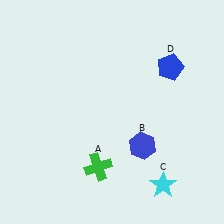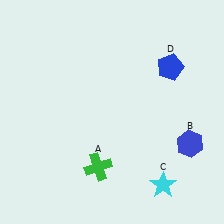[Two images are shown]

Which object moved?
The blue hexagon (B) moved right.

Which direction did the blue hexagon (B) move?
The blue hexagon (B) moved right.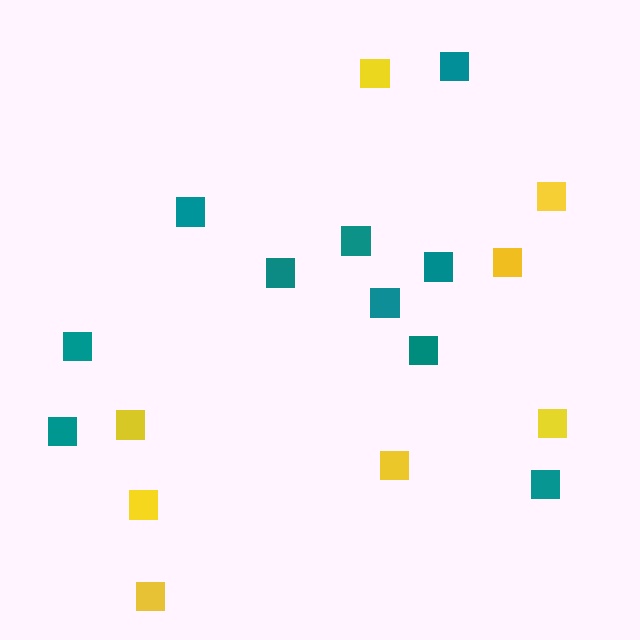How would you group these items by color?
There are 2 groups: one group of teal squares (10) and one group of yellow squares (8).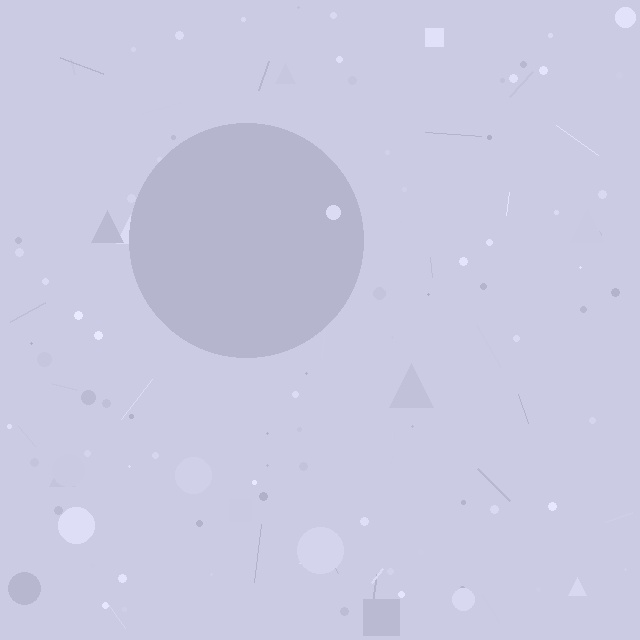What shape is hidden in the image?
A circle is hidden in the image.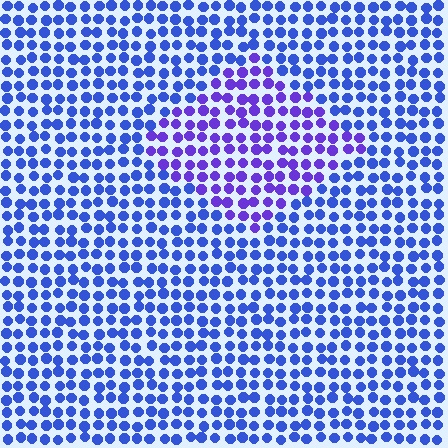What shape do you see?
I see a diamond.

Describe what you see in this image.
The image is filled with small blue elements in a uniform arrangement. A diamond-shaped region is visible where the elements are tinted to a slightly different hue, forming a subtle color boundary.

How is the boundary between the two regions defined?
The boundary is defined purely by a slight shift in hue (about 31 degrees). Spacing, size, and orientation are identical on both sides.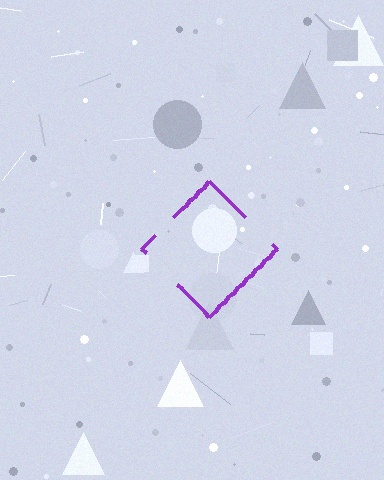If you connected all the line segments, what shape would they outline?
They would outline a diamond.